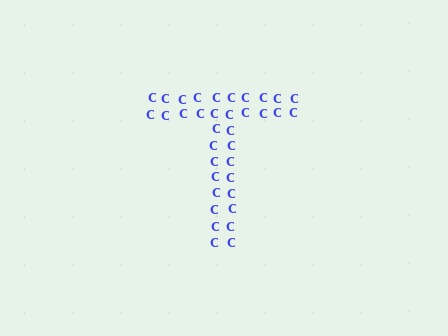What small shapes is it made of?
It is made of small letter C's.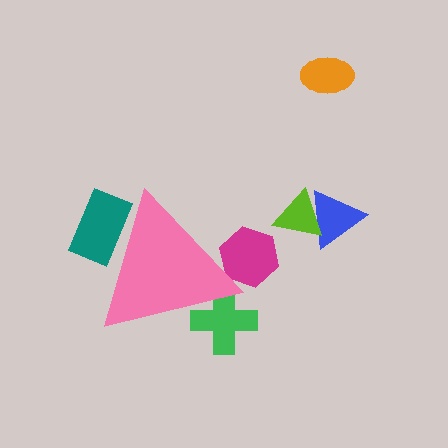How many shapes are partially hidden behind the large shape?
3 shapes are partially hidden.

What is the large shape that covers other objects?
A pink triangle.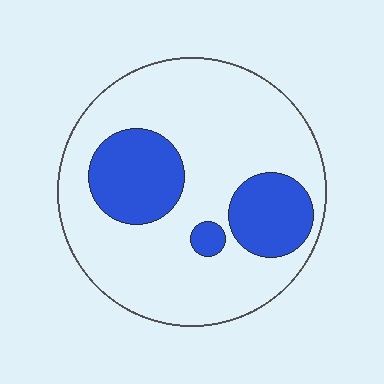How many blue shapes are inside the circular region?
3.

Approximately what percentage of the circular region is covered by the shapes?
Approximately 25%.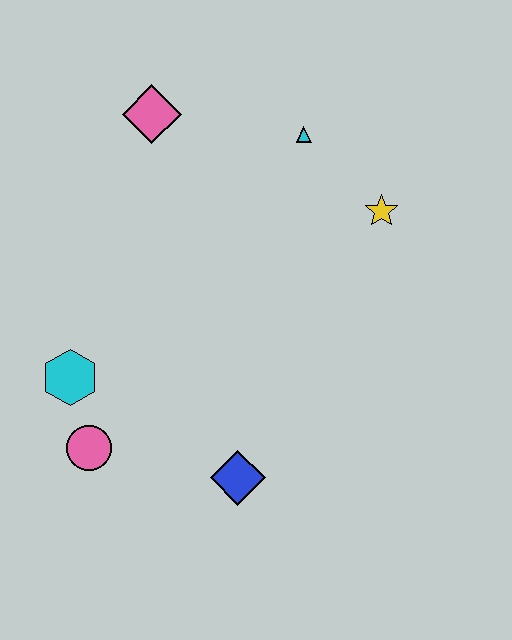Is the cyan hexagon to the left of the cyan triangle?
Yes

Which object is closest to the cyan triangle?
The yellow star is closest to the cyan triangle.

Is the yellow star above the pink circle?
Yes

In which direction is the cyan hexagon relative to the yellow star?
The cyan hexagon is to the left of the yellow star.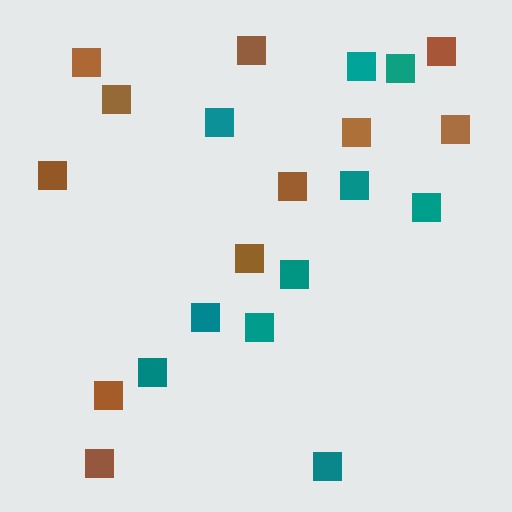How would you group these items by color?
There are 2 groups: one group of brown squares (11) and one group of teal squares (10).